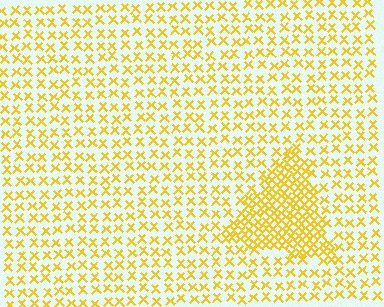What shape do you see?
I see a triangle.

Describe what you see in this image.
The image contains small yellow elements arranged at two different densities. A triangle-shaped region is visible where the elements are more densely packed than the surrounding area.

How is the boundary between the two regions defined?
The boundary is defined by a change in element density (approximately 2.3x ratio). All elements are the same color, size, and shape.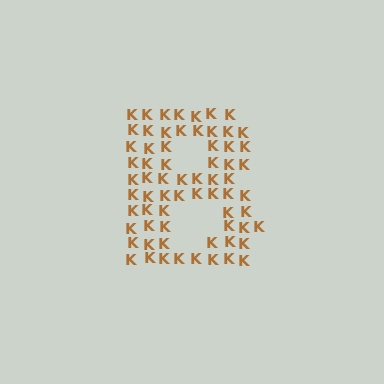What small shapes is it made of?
It is made of small letter K's.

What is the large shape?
The large shape is the letter B.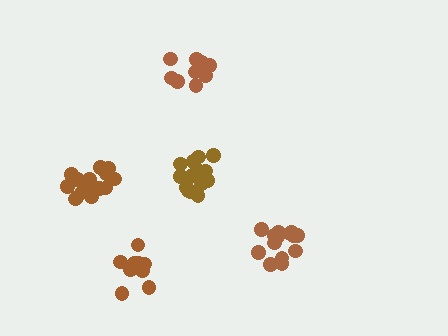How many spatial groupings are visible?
There are 5 spatial groupings.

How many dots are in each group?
Group 1: 14 dots, Group 2: 15 dots, Group 3: 14 dots, Group 4: 12 dots, Group 5: 10 dots (65 total).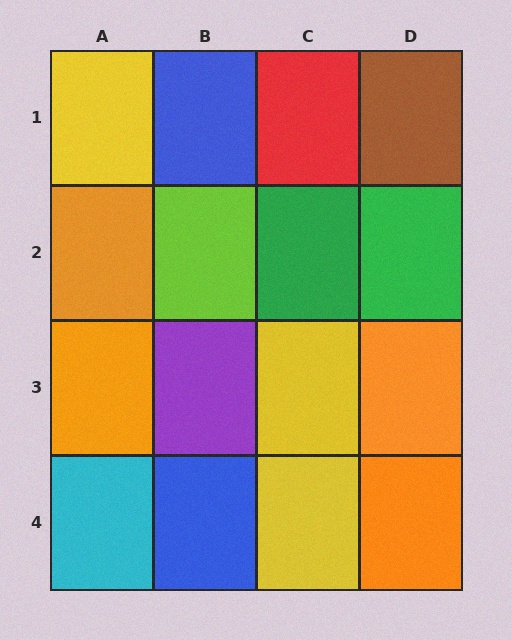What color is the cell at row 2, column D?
Green.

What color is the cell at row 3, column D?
Orange.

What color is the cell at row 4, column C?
Yellow.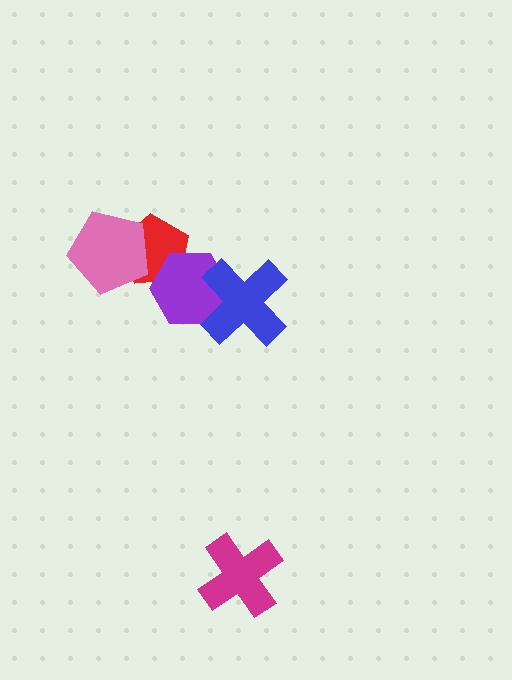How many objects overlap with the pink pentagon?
1 object overlaps with the pink pentagon.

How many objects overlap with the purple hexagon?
2 objects overlap with the purple hexagon.